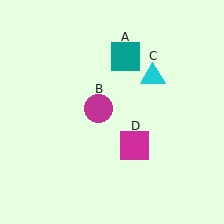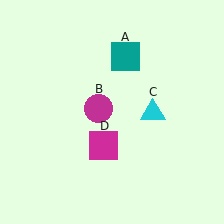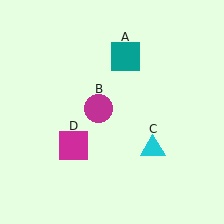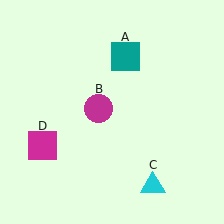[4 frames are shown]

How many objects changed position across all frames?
2 objects changed position: cyan triangle (object C), magenta square (object D).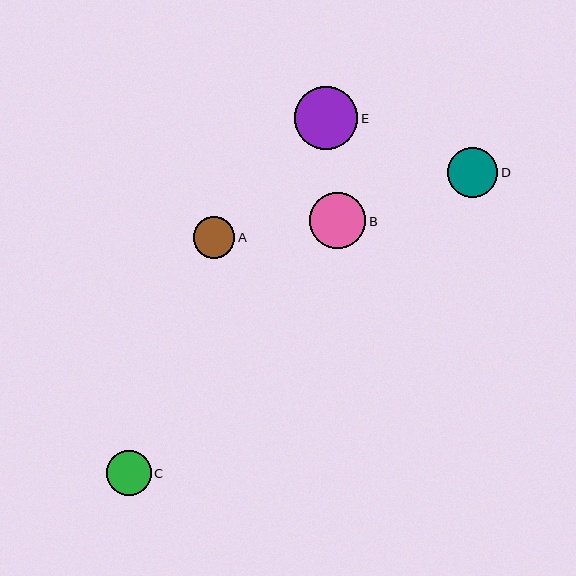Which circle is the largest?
Circle E is the largest with a size of approximately 63 pixels.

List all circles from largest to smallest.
From largest to smallest: E, B, D, C, A.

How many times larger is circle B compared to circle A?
Circle B is approximately 1.4 times the size of circle A.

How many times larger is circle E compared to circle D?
Circle E is approximately 1.3 times the size of circle D.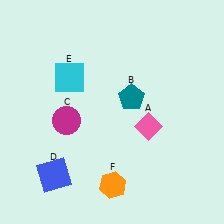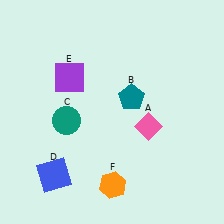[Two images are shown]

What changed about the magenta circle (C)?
In Image 1, C is magenta. In Image 2, it changed to teal.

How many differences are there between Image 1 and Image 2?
There are 2 differences between the two images.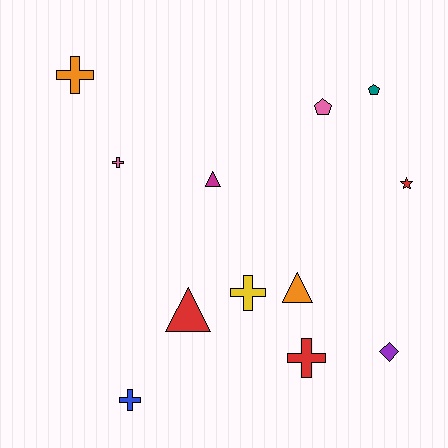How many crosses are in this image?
There are 5 crosses.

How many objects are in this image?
There are 12 objects.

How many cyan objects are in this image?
There are no cyan objects.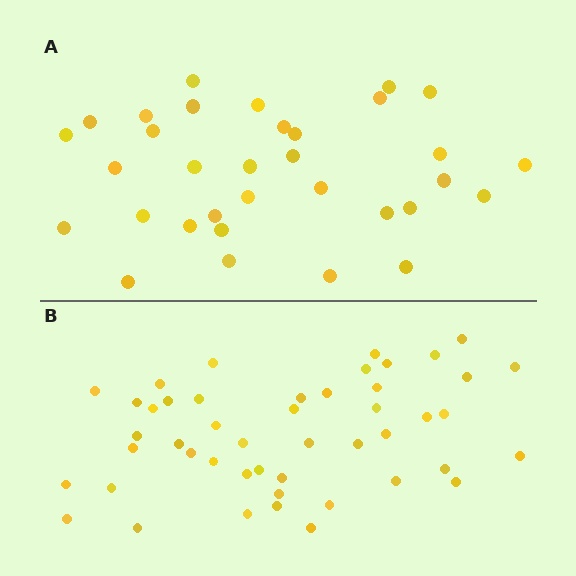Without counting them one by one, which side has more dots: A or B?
Region B (the bottom region) has more dots.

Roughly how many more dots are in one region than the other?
Region B has approximately 15 more dots than region A.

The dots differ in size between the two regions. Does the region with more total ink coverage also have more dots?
No. Region A has more total ink coverage because its dots are larger, but region B actually contains more individual dots. Total area can be misleading — the number of items is what matters here.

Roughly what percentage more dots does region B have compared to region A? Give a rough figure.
About 40% more.